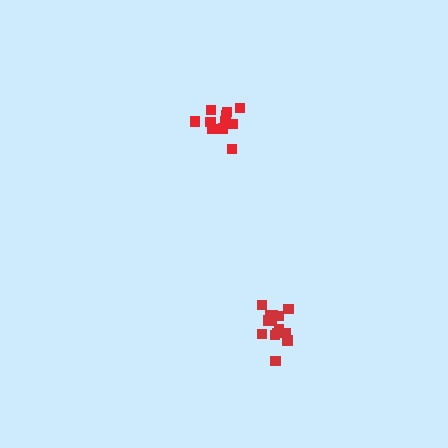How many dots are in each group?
Group 1: 11 dots, Group 2: 15 dots (26 total).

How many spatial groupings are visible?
There are 2 spatial groupings.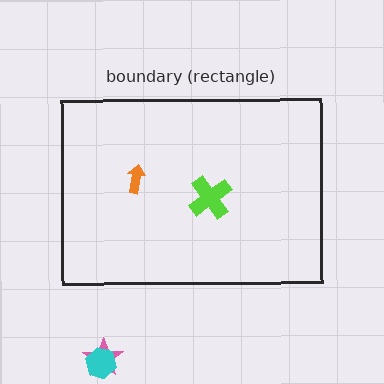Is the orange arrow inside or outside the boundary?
Inside.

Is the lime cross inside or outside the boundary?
Inside.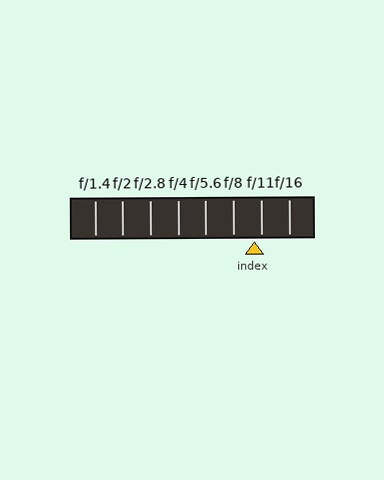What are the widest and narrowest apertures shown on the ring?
The widest aperture shown is f/1.4 and the narrowest is f/16.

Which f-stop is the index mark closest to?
The index mark is closest to f/11.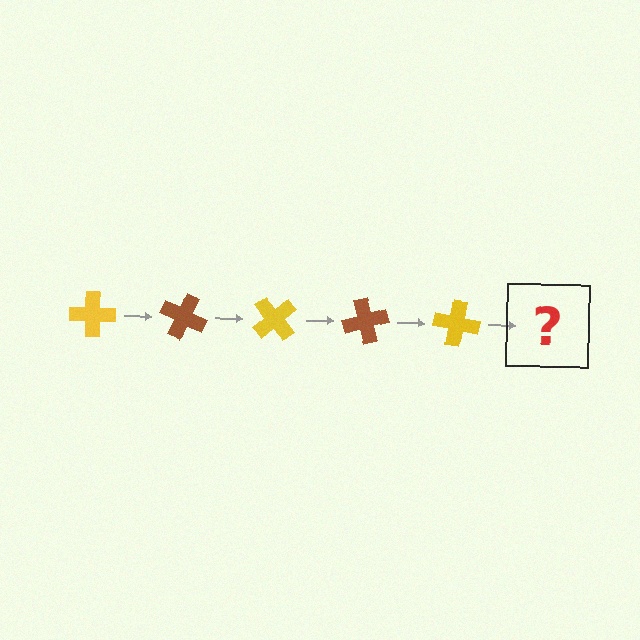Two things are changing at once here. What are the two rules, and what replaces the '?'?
The two rules are that it rotates 25 degrees each step and the color cycles through yellow and brown. The '?' should be a brown cross, rotated 125 degrees from the start.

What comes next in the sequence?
The next element should be a brown cross, rotated 125 degrees from the start.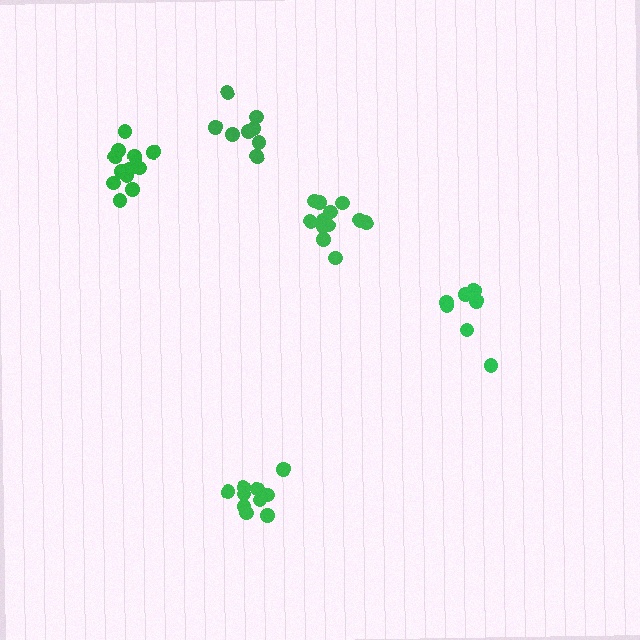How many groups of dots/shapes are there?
There are 5 groups.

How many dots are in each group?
Group 1: 8 dots, Group 2: 12 dots, Group 3: 7 dots, Group 4: 10 dots, Group 5: 12 dots (49 total).